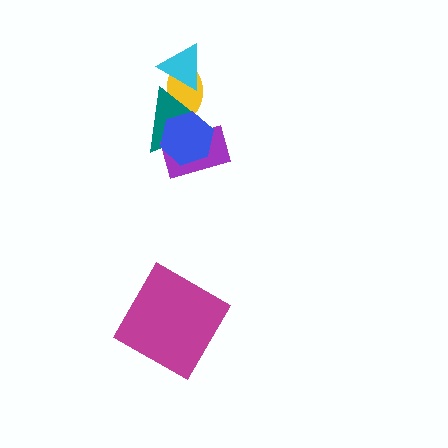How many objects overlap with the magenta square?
0 objects overlap with the magenta square.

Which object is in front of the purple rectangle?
The blue hexagon is in front of the purple rectangle.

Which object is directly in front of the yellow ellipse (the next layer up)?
The teal triangle is directly in front of the yellow ellipse.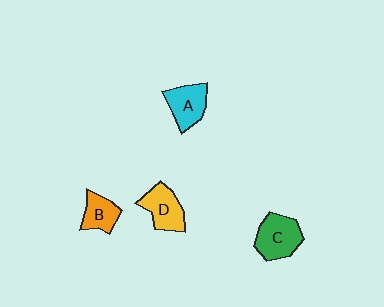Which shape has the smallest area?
Shape B (orange).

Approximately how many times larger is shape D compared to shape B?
Approximately 1.3 times.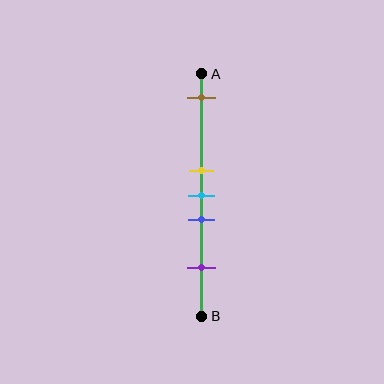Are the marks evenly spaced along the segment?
No, the marks are not evenly spaced.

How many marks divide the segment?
There are 5 marks dividing the segment.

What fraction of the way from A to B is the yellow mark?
The yellow mark is approximately 40% (0.4) of the way from A to B.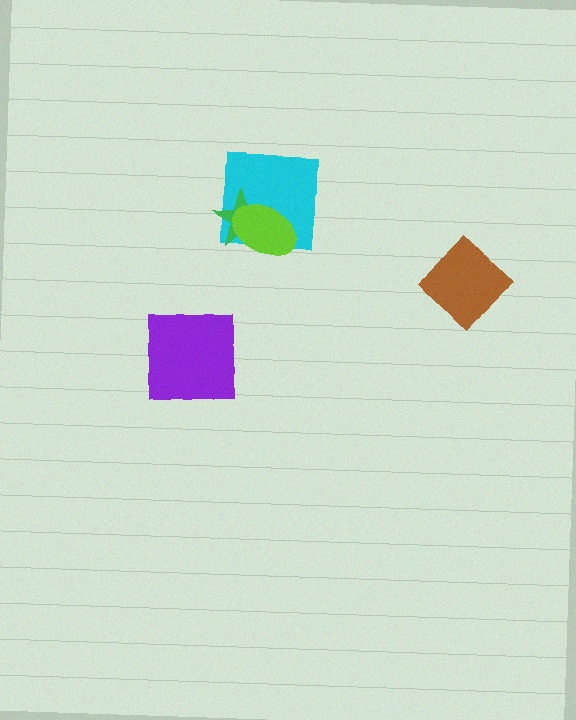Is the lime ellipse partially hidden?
No, no other shape covers it.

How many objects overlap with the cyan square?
2 objects overlap with the cyan square.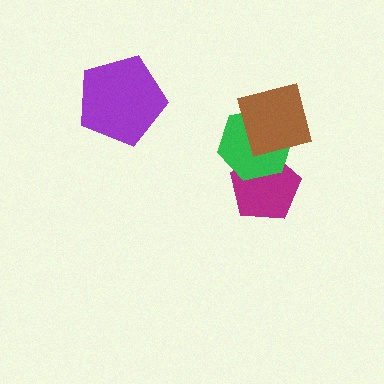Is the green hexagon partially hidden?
Yes, it is partially covered by another shape.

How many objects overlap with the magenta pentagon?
2 objects overlap with the magenta pentagon.